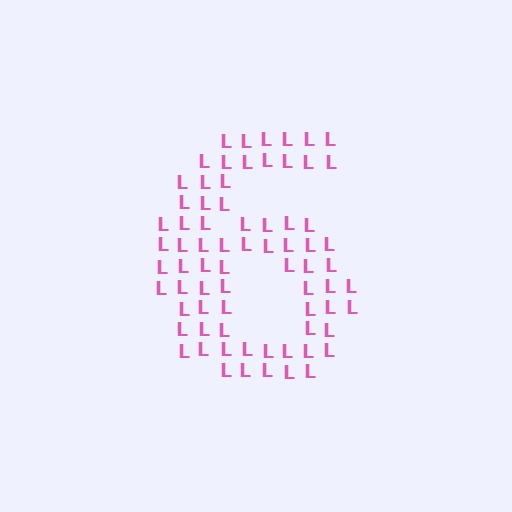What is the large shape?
The large shape is the digit 6.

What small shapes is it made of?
It is made of small letter L's.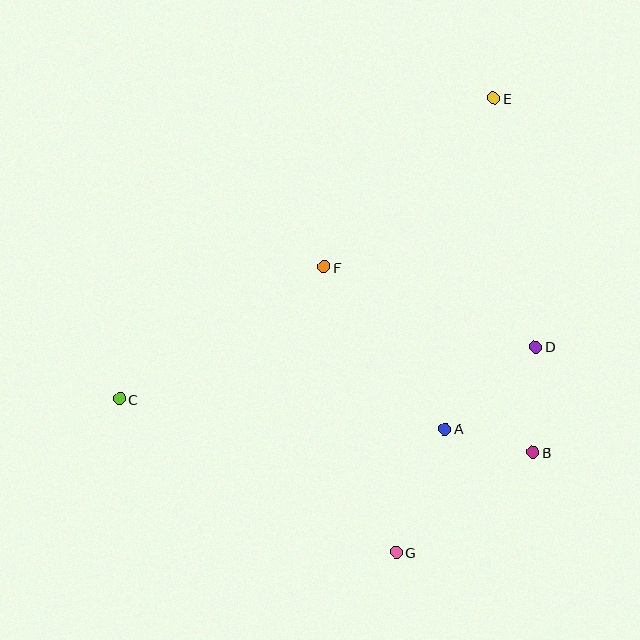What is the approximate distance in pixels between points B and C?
The distance between B and C is approximately 417 pixels.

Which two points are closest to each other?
Points A and B are closest to each other.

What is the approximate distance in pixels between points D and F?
The distance between D and F is approximately 226 pixels.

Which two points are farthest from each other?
Points C and E are farthest from each other.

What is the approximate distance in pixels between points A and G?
The distance between A and G is approximately 133 pixels.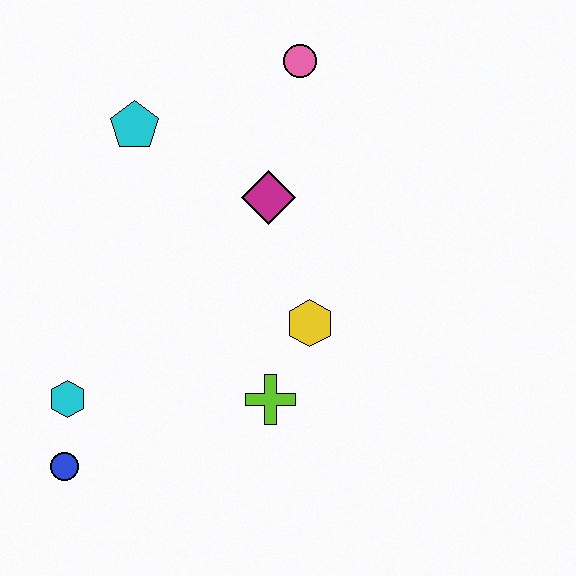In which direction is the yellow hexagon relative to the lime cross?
The yellow hexagon is above the lime cross.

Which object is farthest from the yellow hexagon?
The blue circle is farthest from the yellow hexagon.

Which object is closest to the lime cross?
The yellow hexagon is closest to the lime cross.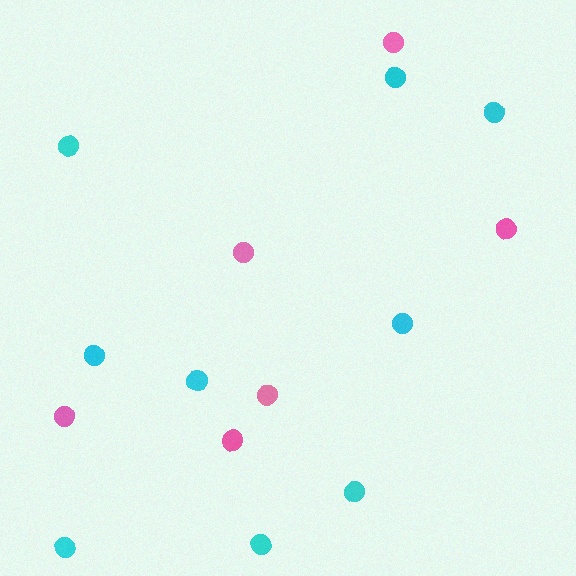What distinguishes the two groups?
There are 2 groups: one group of pink circles (6) and one group of cyan circles (9).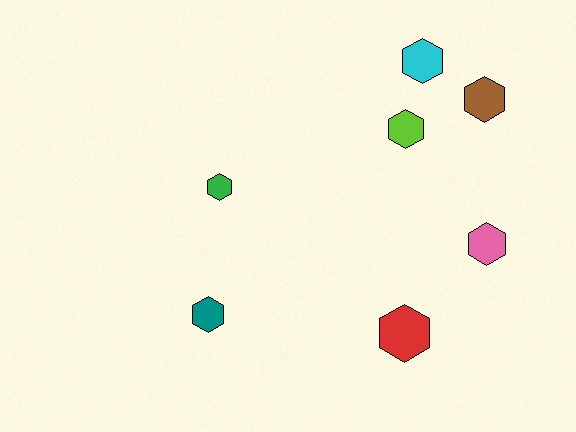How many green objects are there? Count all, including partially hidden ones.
There is 1 green object.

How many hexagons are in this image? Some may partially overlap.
There are 7 hexagons.